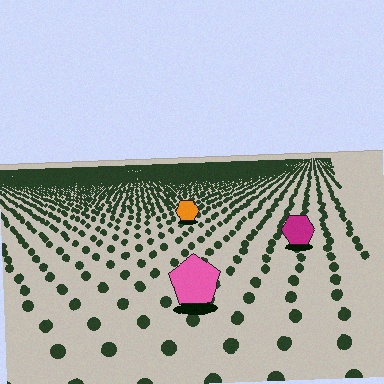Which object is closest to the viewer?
The pink pentagon is closest. The texture marks near it are larger and more spread out.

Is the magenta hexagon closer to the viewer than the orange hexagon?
Yes. The magenta hexagon is closer — you can tell from the texture gradient: the ground texture is coarser near it.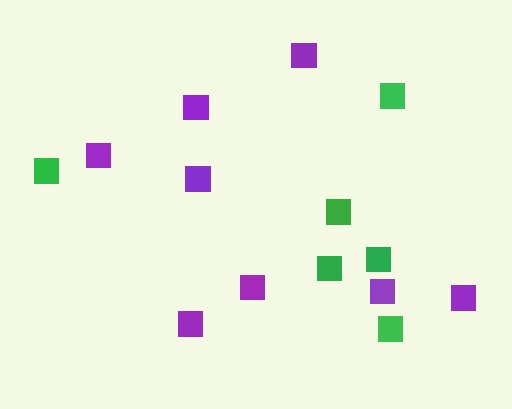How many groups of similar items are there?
There are 2 groups: one group of green squares (6) and one group of purple squares (8).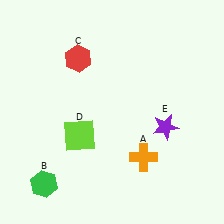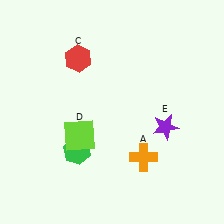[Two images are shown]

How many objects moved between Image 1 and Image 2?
1 object moved between the two images.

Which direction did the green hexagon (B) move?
The green hexagon (B) moved right.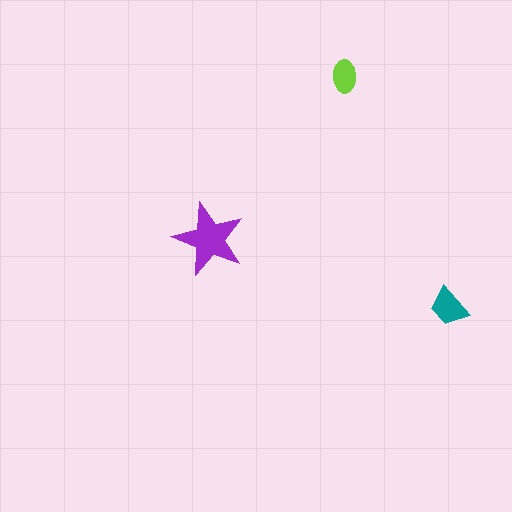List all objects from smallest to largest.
The lime ellipse, the teal trapezoid, the purple star.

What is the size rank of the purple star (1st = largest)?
1st.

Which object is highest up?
The lime ellipse is topmost.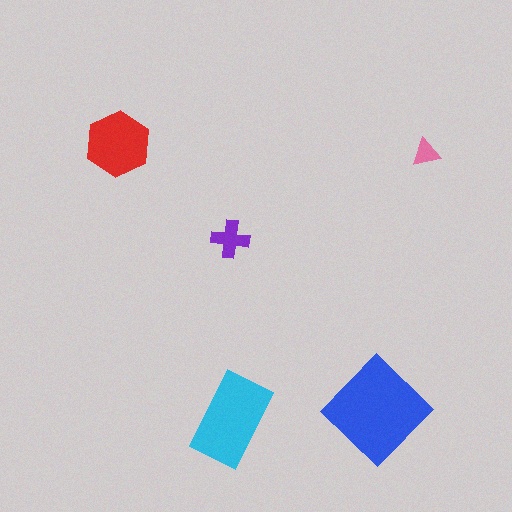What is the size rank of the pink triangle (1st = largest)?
5th.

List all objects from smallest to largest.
The pink triangle, the purple cross, the red hexagon, the cyan rectangle, the blue diamond.